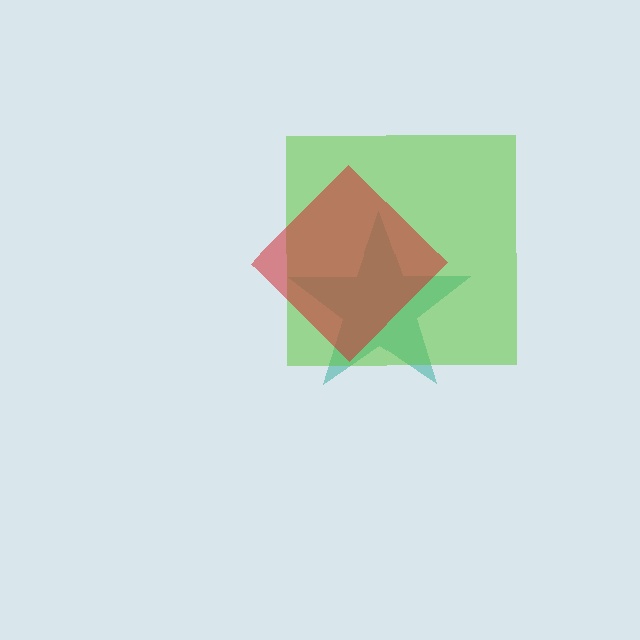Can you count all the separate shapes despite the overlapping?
Yes, there are 3 separate shapes.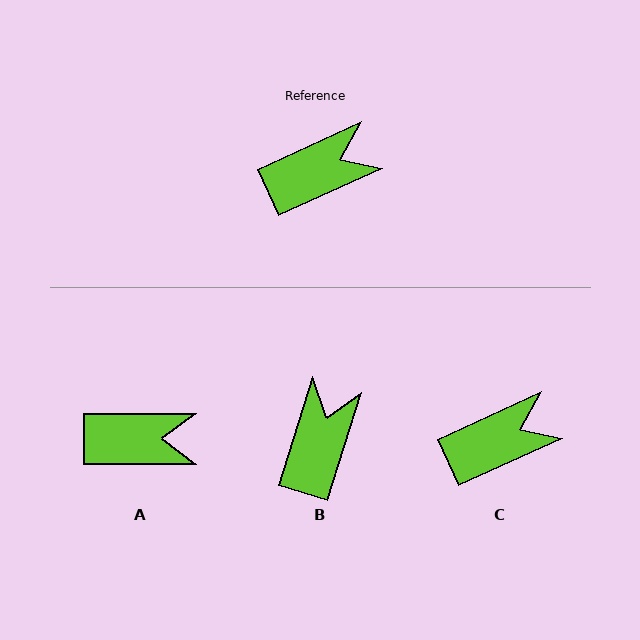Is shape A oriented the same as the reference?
No, it is off by about 25 degrees.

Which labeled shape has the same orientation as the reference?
C.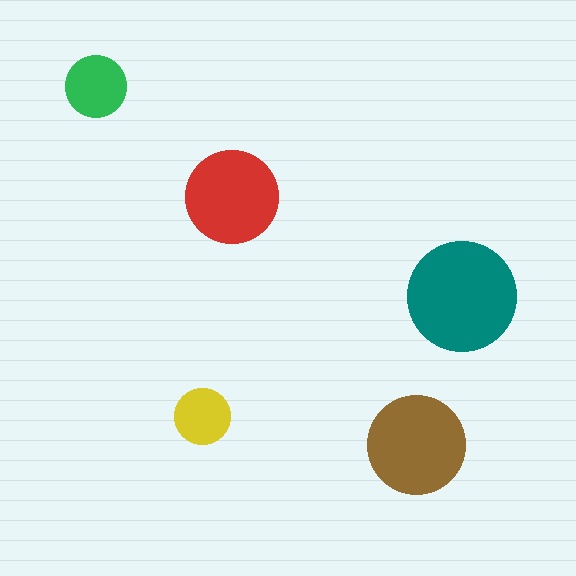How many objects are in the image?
There are 5 objects in the image.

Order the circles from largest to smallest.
the teal one, the brown one, the red one, the green one, the yellow one.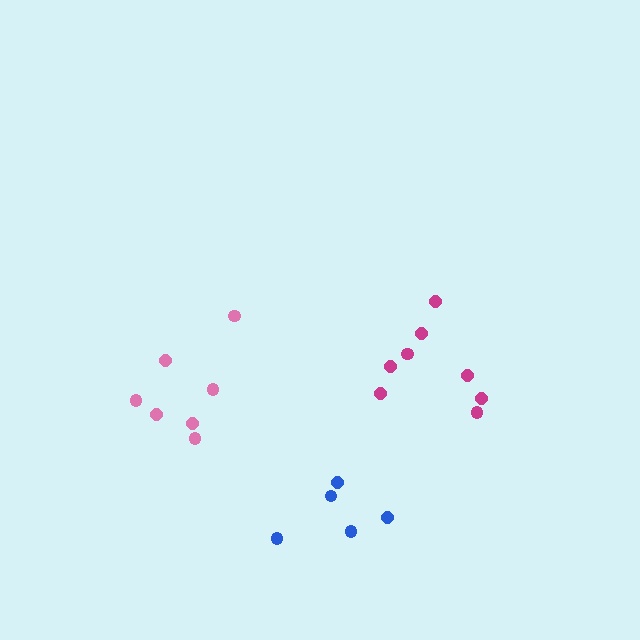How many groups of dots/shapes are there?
There are 3 groups.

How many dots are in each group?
Group 1: 8 dots, Group 2: 7 dots, Group 3: 5 dots (20 total).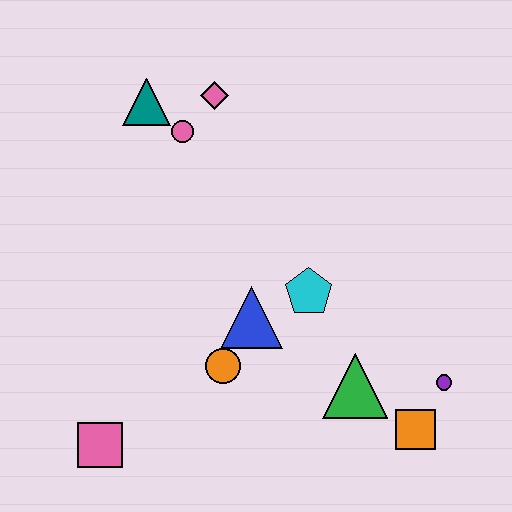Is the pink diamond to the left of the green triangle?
Yes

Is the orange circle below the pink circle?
Yes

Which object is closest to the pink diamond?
The pink circle is closest to the pink diamond.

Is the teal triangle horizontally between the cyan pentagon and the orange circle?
No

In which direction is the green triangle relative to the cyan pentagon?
The green triangle is below the cyan pentagon.